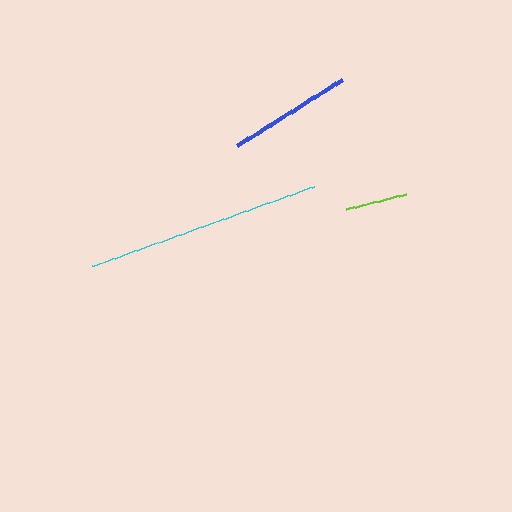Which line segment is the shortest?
The lime line is the shortest at approximately 62 pixels.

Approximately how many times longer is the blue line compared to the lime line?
The blue line is approximately 2.0 times the length of the lime line.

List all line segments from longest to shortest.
From longest to shortest: cyan, blue, lime.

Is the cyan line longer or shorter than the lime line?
The cyan line is longer than the lime line.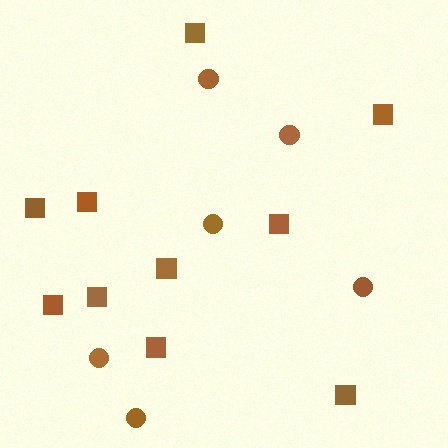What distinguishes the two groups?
There are 2 groups: one group of squares (10) and one group of circles (6).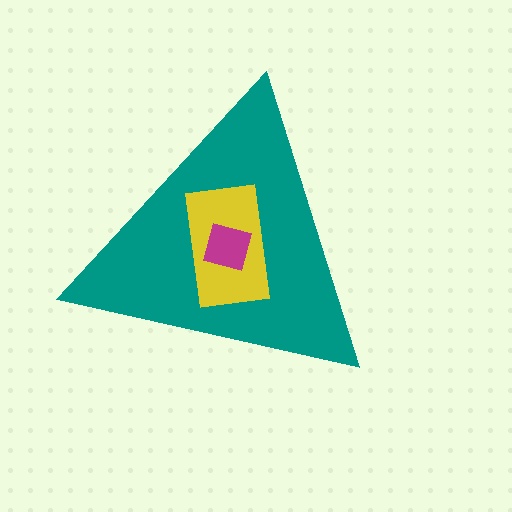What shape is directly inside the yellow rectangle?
The magenta square.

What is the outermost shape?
The teal triangle.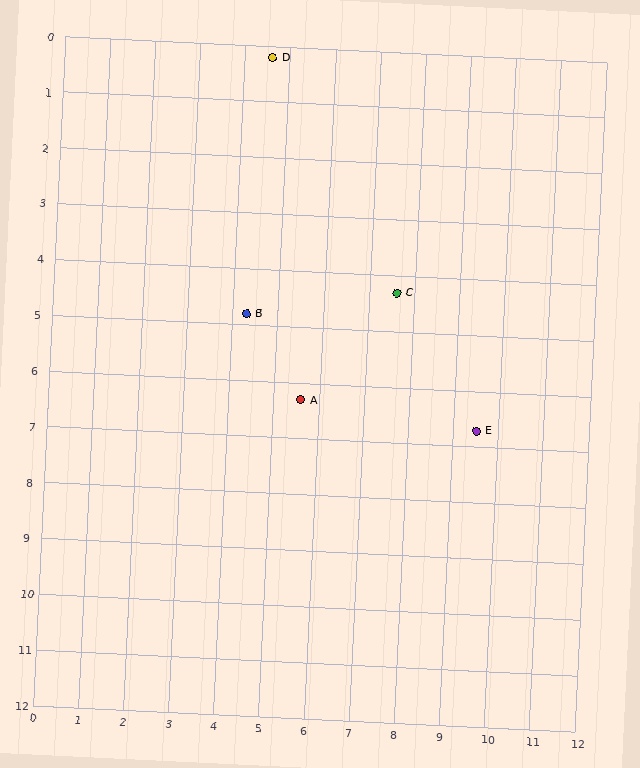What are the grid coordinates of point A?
Point A is at approximately (5.6, 6.3).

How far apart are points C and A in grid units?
Points C and A are about 2.8 grid units apart.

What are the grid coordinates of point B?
Point B is at approximately (4.3, 4.8).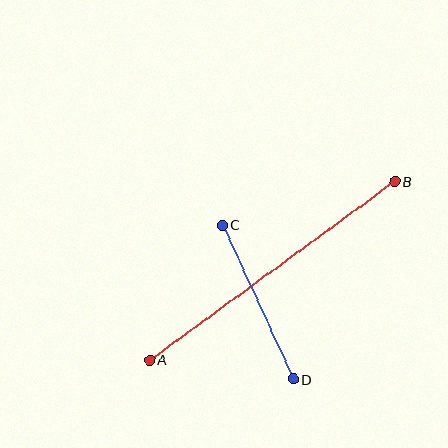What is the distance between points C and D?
The distance is approximately 170 pixels.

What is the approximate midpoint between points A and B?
The midpoint is at approximately (272, 271) pixels.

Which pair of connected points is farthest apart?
Points A and B are farthest apart.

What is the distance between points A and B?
The distance is approximately 303 pixels.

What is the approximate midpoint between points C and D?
The midpoint is at approximately (258, 302) pixels.